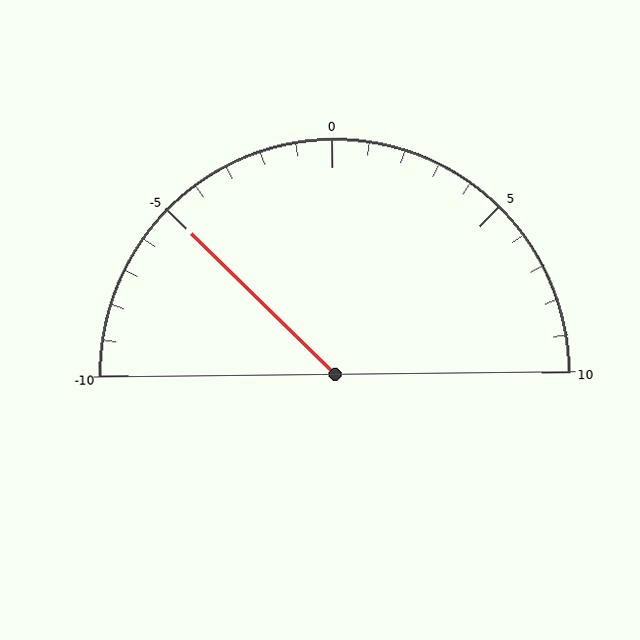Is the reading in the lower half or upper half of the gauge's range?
The reading is in the lower half of the range (-10 to 10).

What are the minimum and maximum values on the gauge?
The gauge ranges from -10 to 10.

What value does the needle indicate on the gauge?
The needle indicates approximately -5.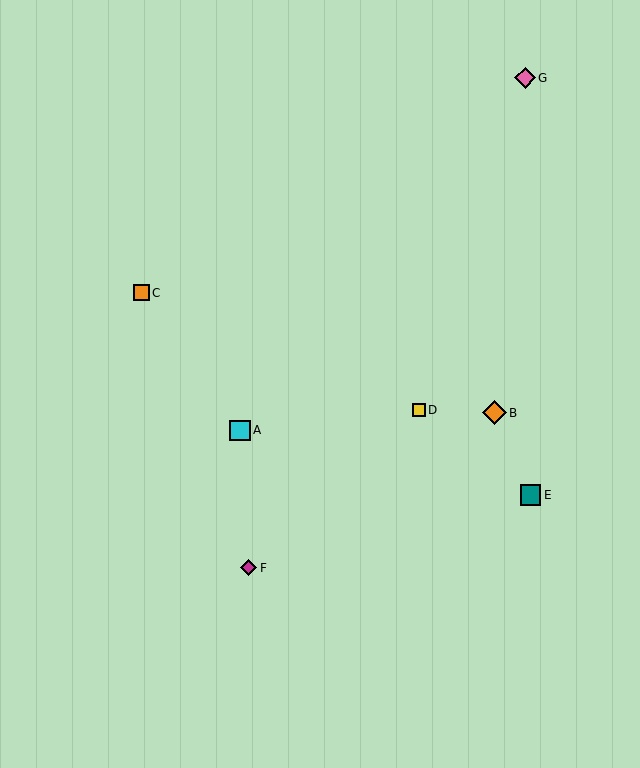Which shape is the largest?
The orange diamond (labeled B) is the largest.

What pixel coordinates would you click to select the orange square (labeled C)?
Click at (141, 293) to select the orange square C.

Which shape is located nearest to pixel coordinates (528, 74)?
The pink diamond (labeled G) at (525, 78) is nearest to that location.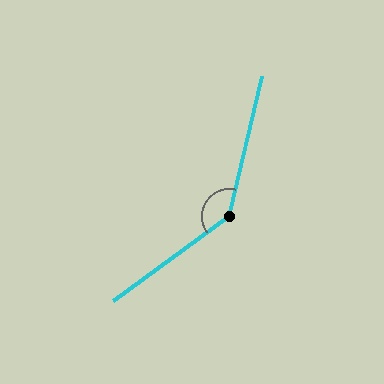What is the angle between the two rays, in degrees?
Approximately 140 degrees.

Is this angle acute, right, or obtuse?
It is obtuse.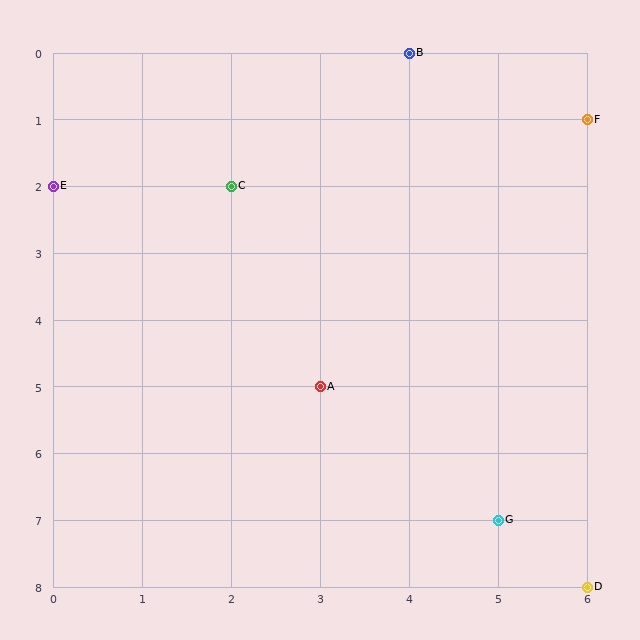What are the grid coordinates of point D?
Point D is at grid coordinates (6, 8).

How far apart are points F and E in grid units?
Points F and E are 6 columns and 1 row apart (about 6.1 grid units diagonally).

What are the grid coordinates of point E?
Point E is at grid coordinates (0, 2).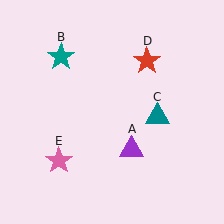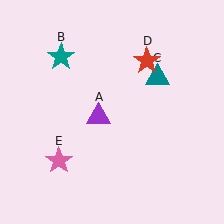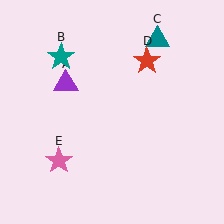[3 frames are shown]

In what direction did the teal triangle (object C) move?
The teal triangle (object C) moved up.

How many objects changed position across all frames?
2 objects changed position: purple triangle (object A), teal triangle (object C).